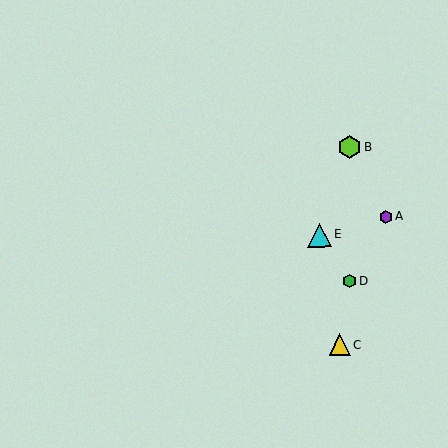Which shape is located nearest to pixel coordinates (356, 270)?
The green hexagon (labeled D) at (349, 281) is nearest to that location.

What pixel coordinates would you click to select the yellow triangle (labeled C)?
Click at (340, 345) to select the yellow triangle C.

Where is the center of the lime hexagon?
The center of the lime hexagon is at (350, 147).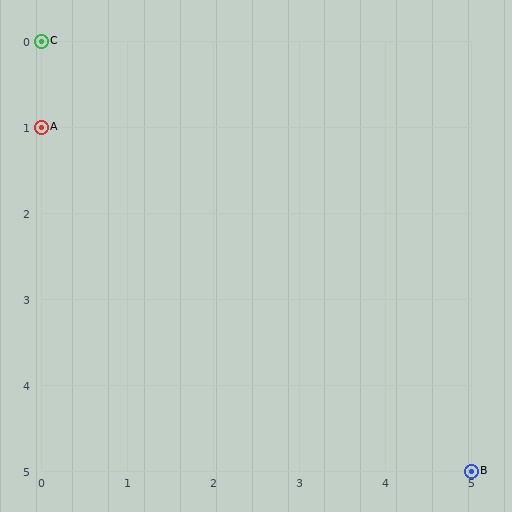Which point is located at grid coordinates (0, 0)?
Point C is at (0, 0).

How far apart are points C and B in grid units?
Points C and B are 5 columns and 5 rows apart (about 7.1 grid units diagonally).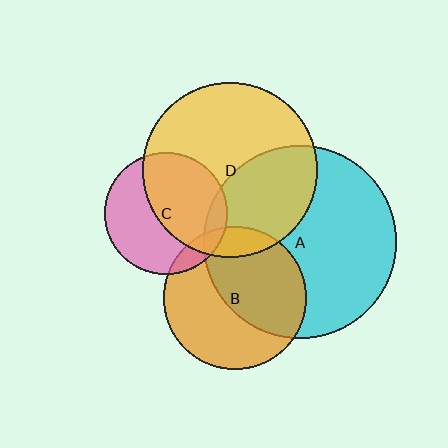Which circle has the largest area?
Circle A (cyan).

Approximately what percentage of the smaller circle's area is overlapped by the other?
Approximately 10%.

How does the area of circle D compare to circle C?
Approximately 2.0 times.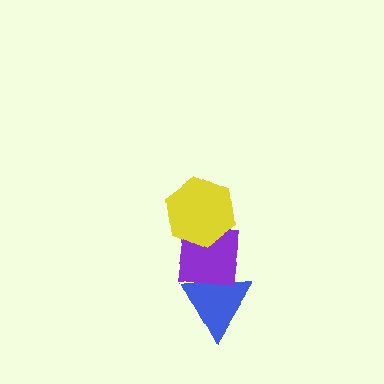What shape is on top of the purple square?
The yellow hexagon is on top of the purple square.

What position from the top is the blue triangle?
The blue triangle is 3rd from the top.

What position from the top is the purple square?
The purple square is 2nd from the top.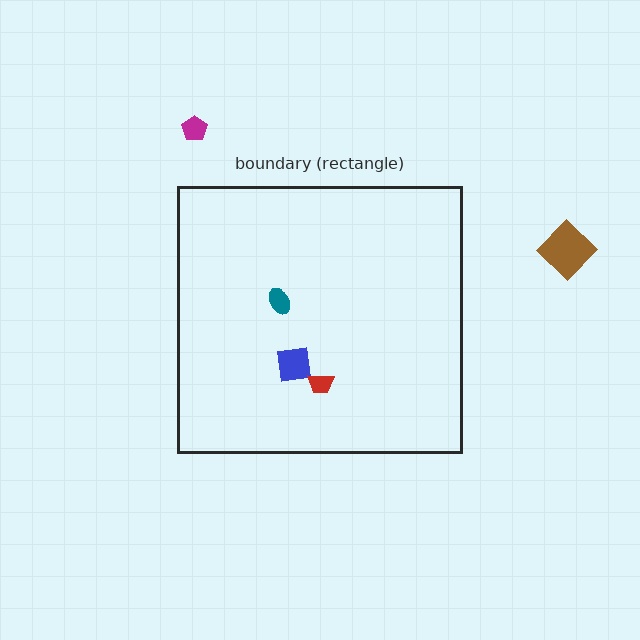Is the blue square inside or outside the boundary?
Inside.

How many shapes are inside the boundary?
3 inside, 2 outside.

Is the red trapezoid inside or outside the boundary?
Inside.